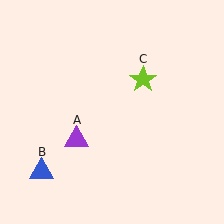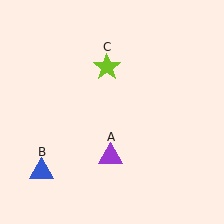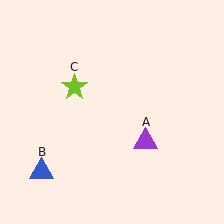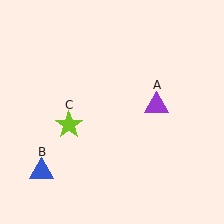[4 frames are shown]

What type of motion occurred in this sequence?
The purple triangle (object A), lime star (object C) rotated counterclockwise around the center of the scene.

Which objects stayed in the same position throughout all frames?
Blue triangle (object B) remained stationary.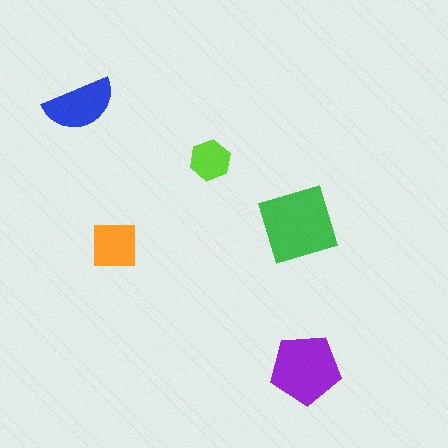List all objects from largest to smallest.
The green diamond, the purple pentagon, the blue semicircle, the orange square, the lime hexagon.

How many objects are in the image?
There are 5 objects in the image.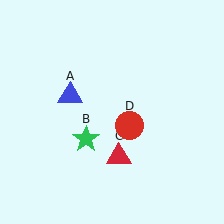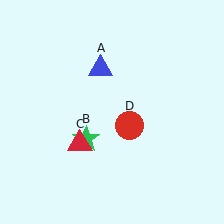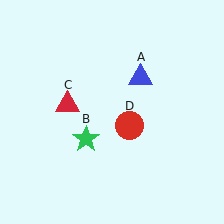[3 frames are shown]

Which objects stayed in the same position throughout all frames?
Green star (object B) and red circle (object D) remained stationary.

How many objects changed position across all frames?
2 objects changed position: blue triangle (object A), red triangle (object C).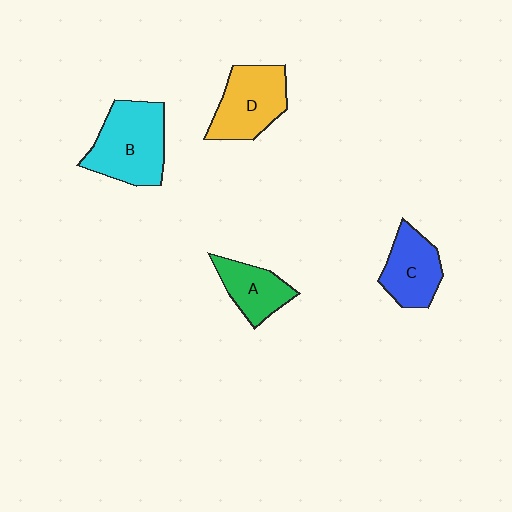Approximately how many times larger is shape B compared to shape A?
Approximately 1.7 times.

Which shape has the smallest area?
Shape A (green).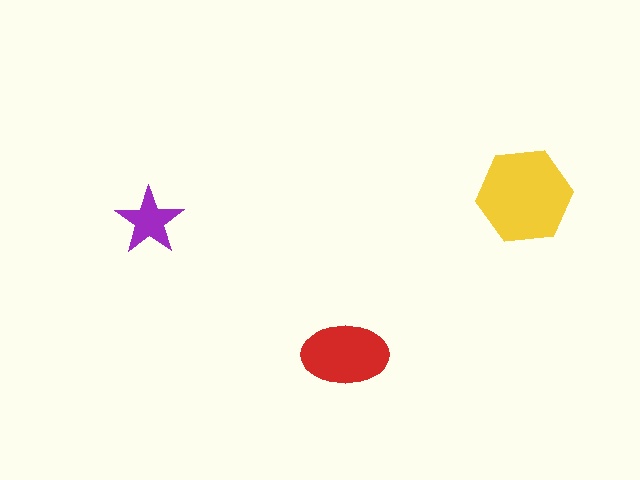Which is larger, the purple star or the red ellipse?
The red ellipse.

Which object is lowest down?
The red ellipse is bottommost.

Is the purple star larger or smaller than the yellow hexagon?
Smaller.